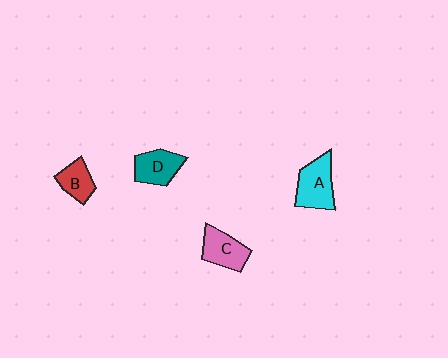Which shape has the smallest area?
Shape B (red).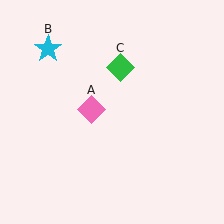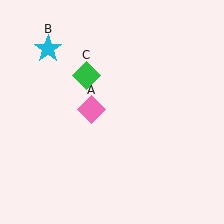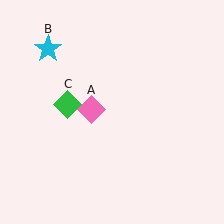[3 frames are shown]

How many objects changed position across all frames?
1 object changed position: green diamond (object C).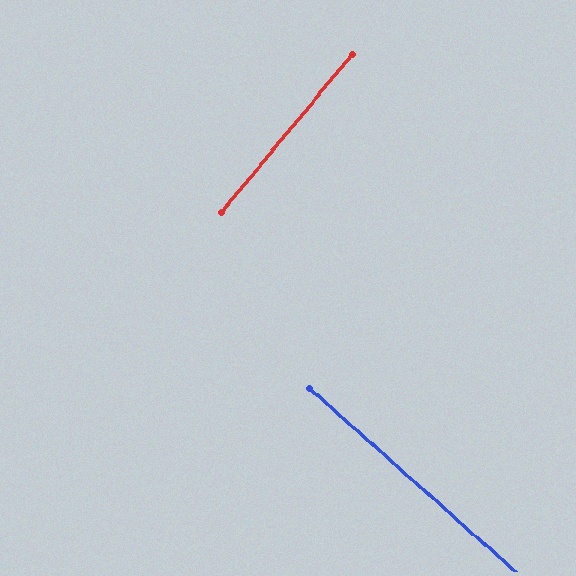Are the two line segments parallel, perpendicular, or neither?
Perpendicular — they meet at approximately 88°.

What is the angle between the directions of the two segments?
Approximately 88 degrees.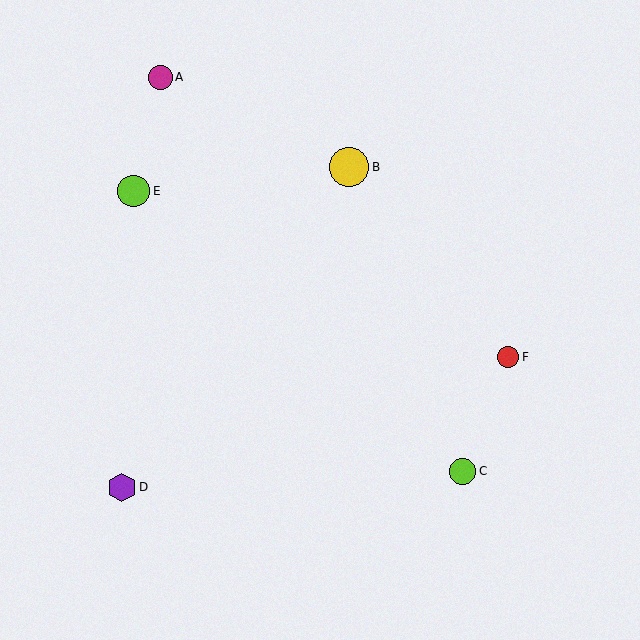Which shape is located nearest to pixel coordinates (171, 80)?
The magenta circle (labeled A) at (160, 77) is nearest to that location.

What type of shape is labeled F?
Shape F is a red circle.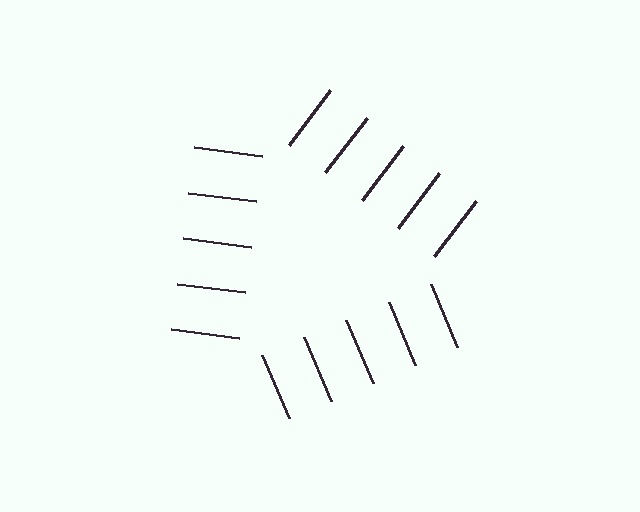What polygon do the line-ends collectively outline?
An illusory triangle — the line segments terminate on its edges but no continuous stroke is drawn.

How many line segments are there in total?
15 — 5 along each of the 3 edges.